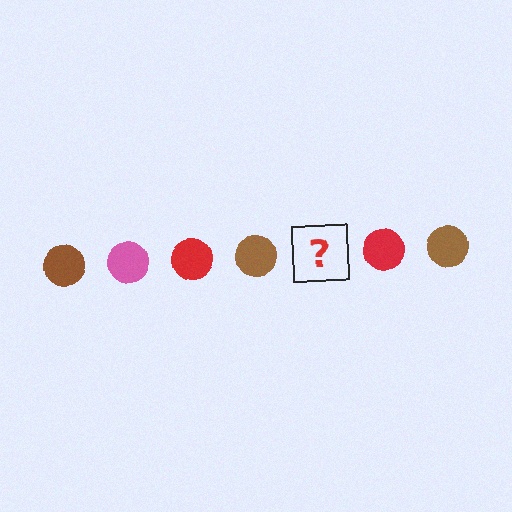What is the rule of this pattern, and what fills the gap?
The rule is that the pattern cycles through brown, pink, red circles. The gap should be filled with a pink circle.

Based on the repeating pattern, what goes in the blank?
The blank should be a pink circle.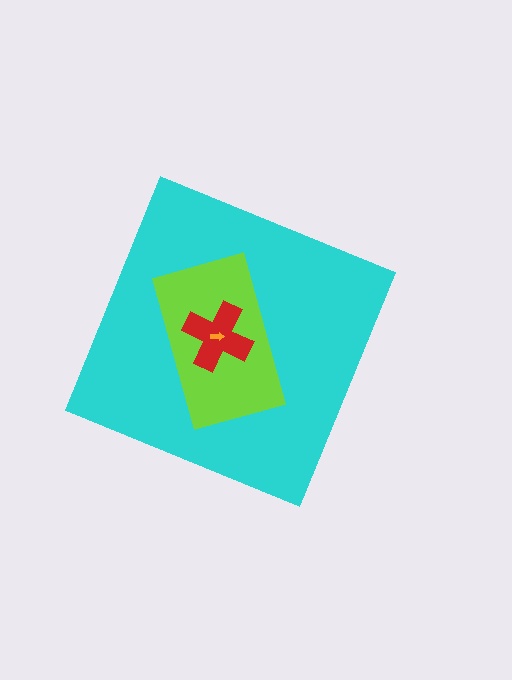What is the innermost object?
The orange arrow.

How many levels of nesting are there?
4.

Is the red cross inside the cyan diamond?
Yes.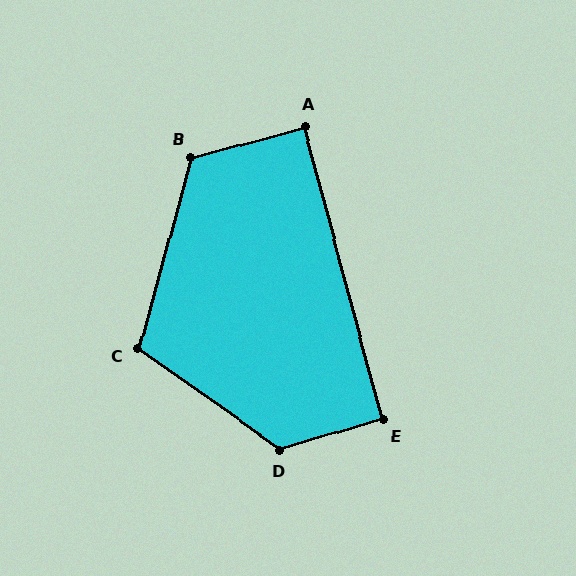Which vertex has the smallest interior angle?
A, at approximately 90 degrees.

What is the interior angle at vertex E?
Approximately 92 degrees (approximately right).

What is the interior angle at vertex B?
Approximately 121 degrees (obtuse).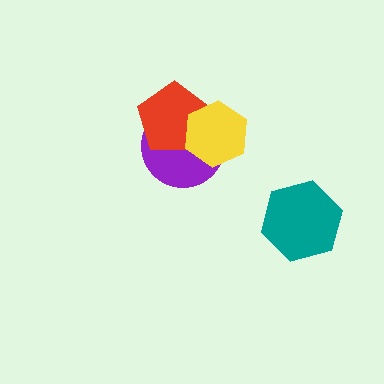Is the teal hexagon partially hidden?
No, no other shape covers it.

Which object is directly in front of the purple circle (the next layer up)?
The red pentagon is directly in front of the purple circle.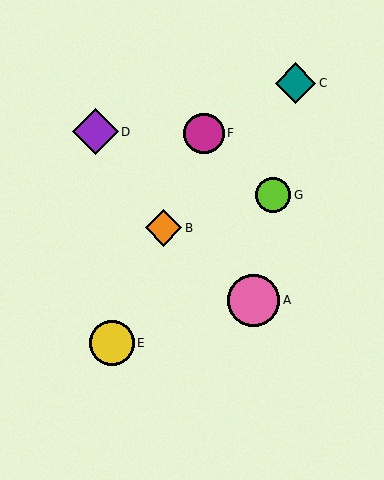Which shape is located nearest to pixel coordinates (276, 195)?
The lime circle (labeled G) at (273, 195) is nearest to that location.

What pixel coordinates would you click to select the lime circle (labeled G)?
Click at (273, 195) to select the lime circle G.